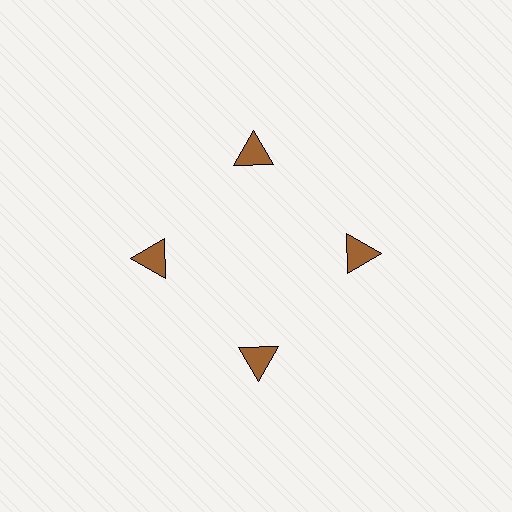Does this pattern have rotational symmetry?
Yes, this pattern has 4-fold rotational symmetry. It looks the same after rotating 90 degrees around the center.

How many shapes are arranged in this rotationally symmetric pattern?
There are 4 shapes, arranged in 4 groups of 1.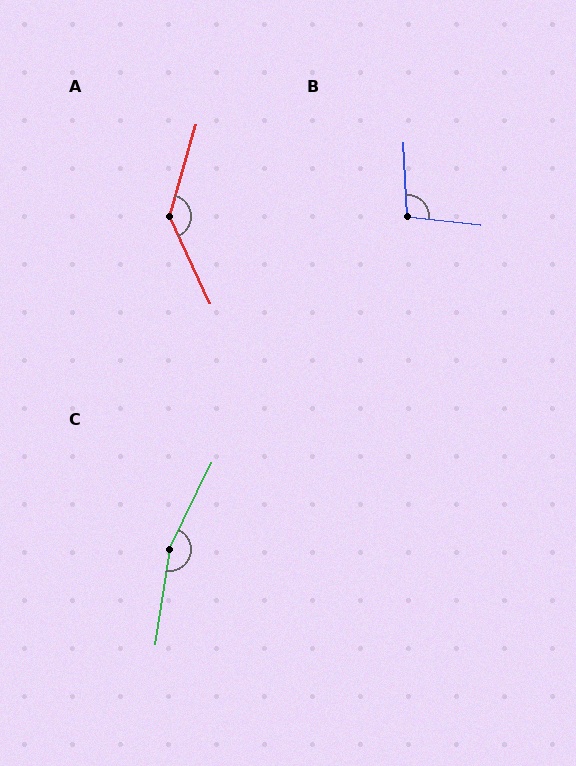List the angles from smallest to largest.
B (99°), A (139°), C (163°).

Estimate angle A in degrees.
Approximately 139 degrees.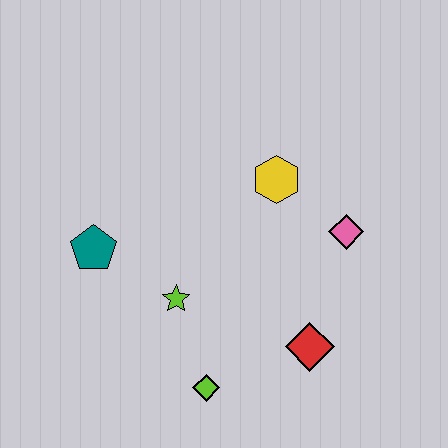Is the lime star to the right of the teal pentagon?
Yes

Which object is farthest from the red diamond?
The teal pentagon is farthest from the red diamond.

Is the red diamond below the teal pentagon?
Yes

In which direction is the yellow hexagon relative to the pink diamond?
The yellow hexagon is to the left of the pink diamond.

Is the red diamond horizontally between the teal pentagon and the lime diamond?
No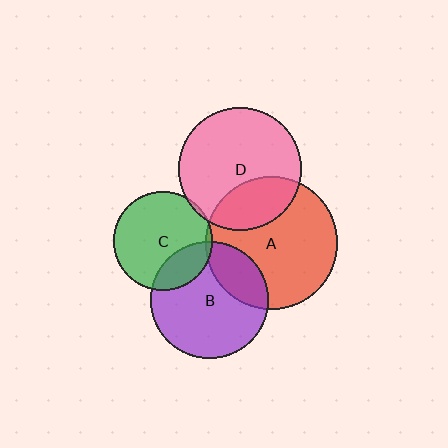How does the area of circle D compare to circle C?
Approximately 1.5 times.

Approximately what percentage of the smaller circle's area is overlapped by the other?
Approximately 5%.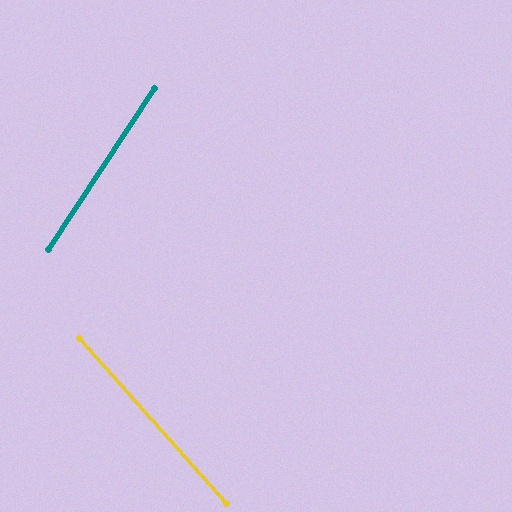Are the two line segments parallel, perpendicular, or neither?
Neither parallel nor perpendicular — they differ by about 75°.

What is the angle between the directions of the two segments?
Approximately 75 degrees.